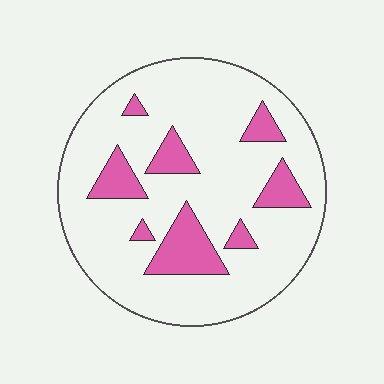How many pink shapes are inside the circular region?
8.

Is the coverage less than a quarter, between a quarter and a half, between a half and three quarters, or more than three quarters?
Less than a quarter.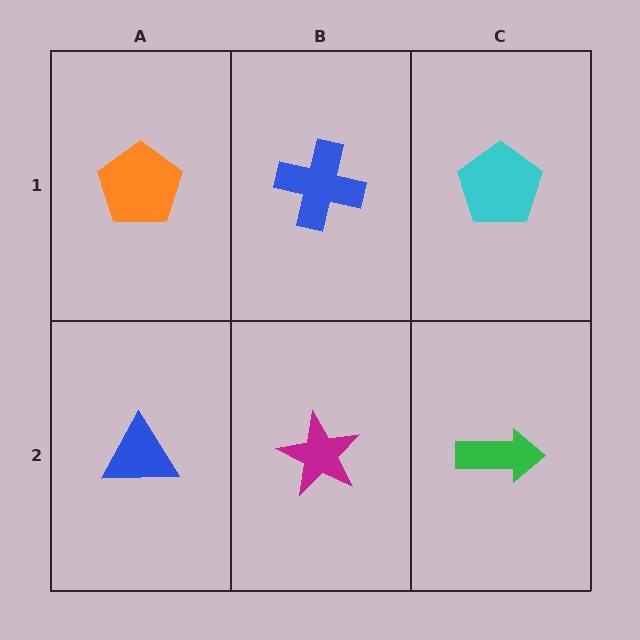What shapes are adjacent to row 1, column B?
A magenta star (row 2, column B), an orange pentagon (row 1, column A), a cyan pentagon (row 1, column C).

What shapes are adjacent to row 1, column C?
A green arrow (row 2, column C), a blue cross (row 1, column B).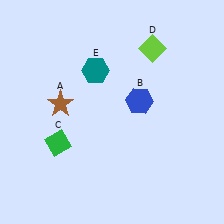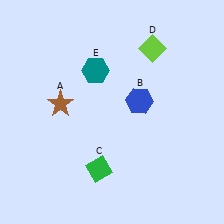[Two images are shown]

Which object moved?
The green diamond (C) moved right.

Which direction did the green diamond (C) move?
The green diamond (C) moved right.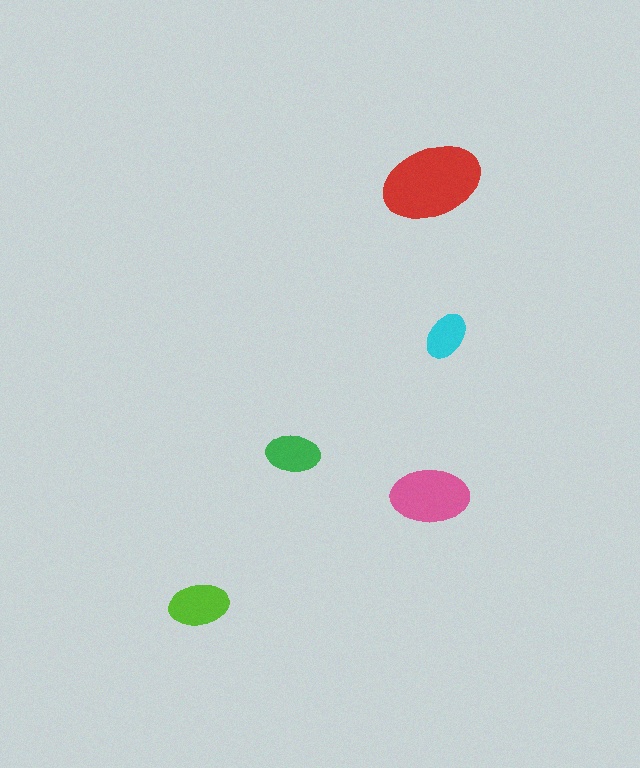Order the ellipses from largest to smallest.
the red one, the pink one, the lime one, the green one, the cyan one.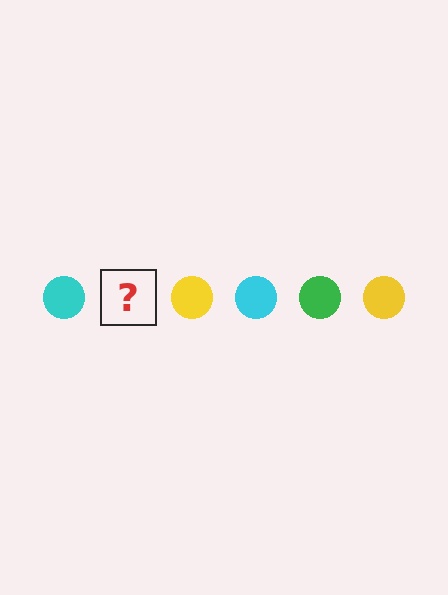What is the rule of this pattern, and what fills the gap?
The rule is that the pattern cycles through cyan, green, yellow circles. The gap should be filled with a green circle.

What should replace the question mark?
The question mark should be replaced with a green circle.